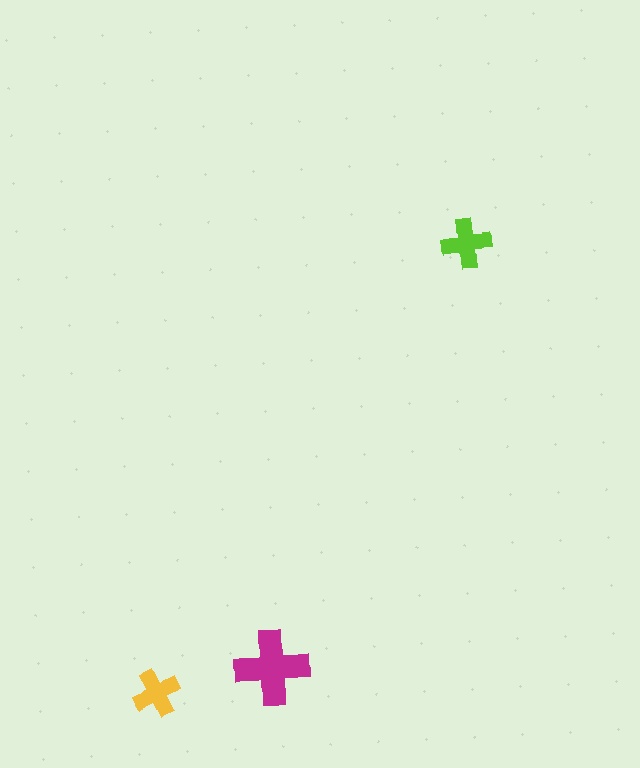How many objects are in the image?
There are 3 objects in the image.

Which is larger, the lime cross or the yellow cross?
The lime one.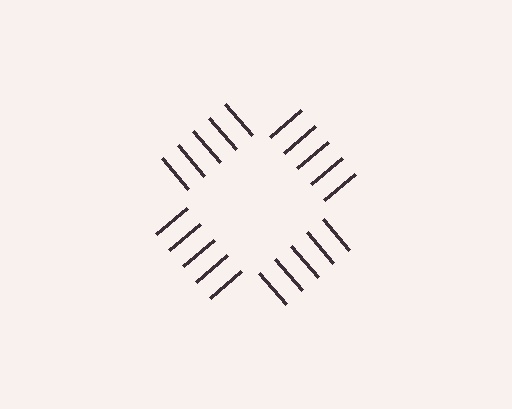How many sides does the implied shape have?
4 sides — the line-ends trace a square.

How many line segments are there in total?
20 — 5 along each of the 4 edges.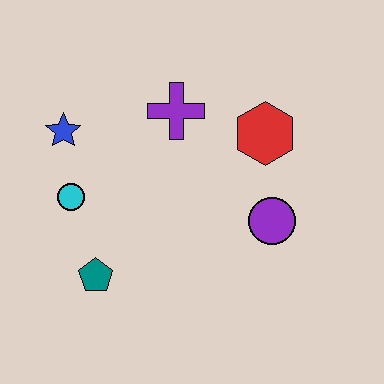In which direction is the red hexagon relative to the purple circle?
The red hexagon is above the purple circle.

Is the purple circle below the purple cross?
Yes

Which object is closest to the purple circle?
The red hexagon is closest to the purple circle.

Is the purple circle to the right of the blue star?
Yes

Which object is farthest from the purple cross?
The teal pentagon is farthest from the purple cross.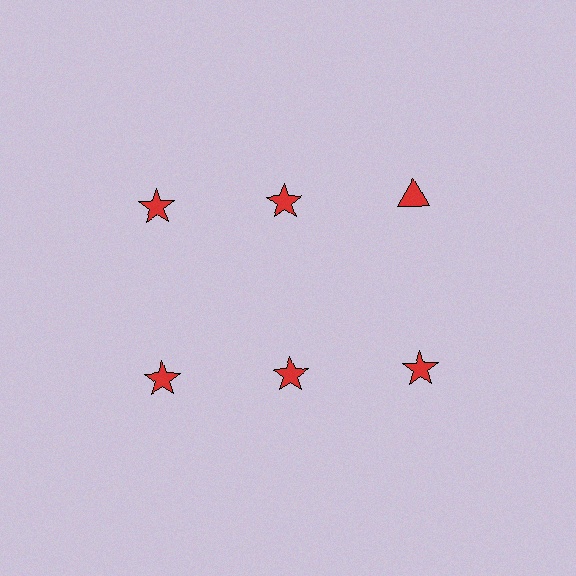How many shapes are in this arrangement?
There are 6 shapes arranged in a grid pattern.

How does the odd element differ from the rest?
It has a different shape: triangle instead of star.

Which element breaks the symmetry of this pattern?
The red triangle in the top row, center column breaks the symmetry. All other shapes are red stars.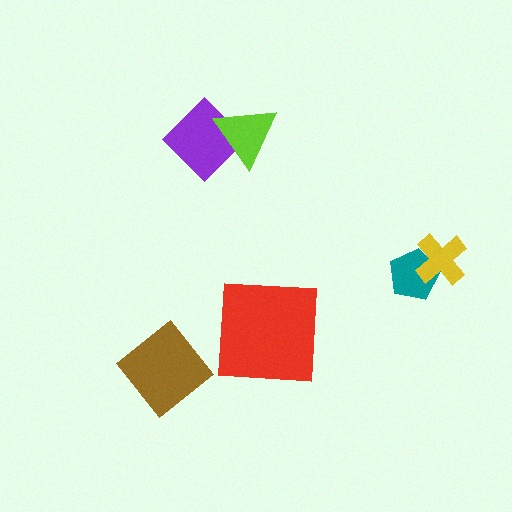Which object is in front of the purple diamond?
The lime triangle is in front of the purple diamond.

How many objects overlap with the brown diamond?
0 objects overlap with the brown diamond.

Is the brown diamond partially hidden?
No, no other shape covers it.